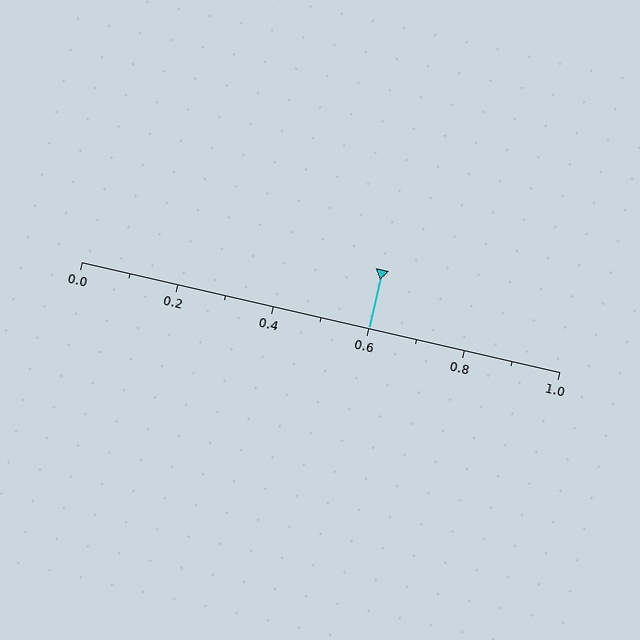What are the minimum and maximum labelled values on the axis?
The axis runs from 0.0 to 1.0.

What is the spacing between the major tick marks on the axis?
The major ticks are spaced 0.2 apart.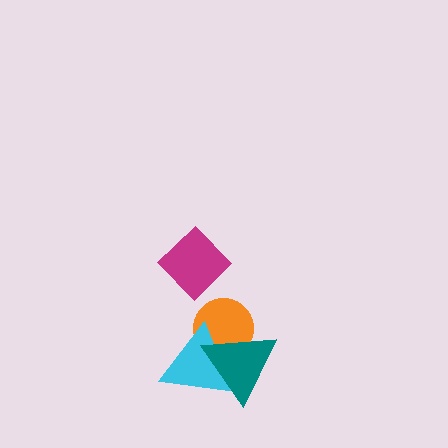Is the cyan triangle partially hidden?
Yes, it is partially covered by another shape.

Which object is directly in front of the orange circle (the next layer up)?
The cyan triangle is directly in front of the orange circle.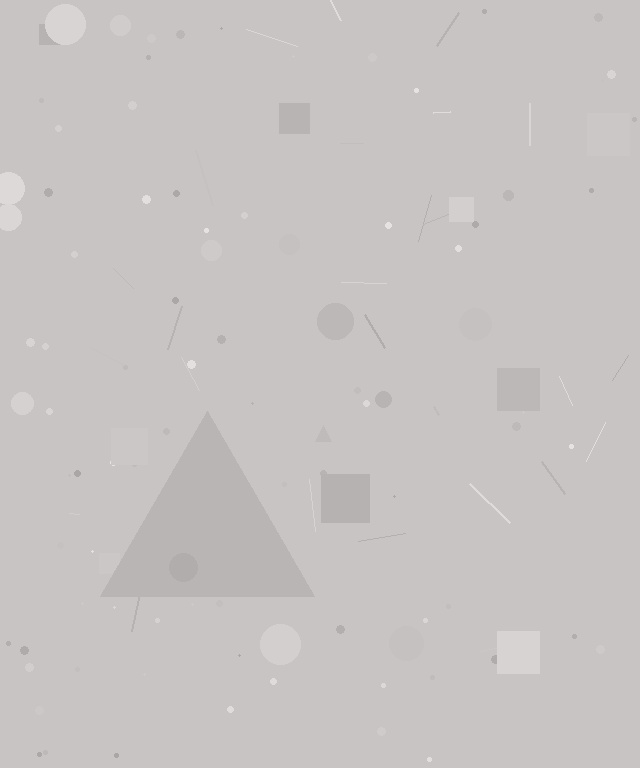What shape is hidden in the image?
A triangle is hidden in the image.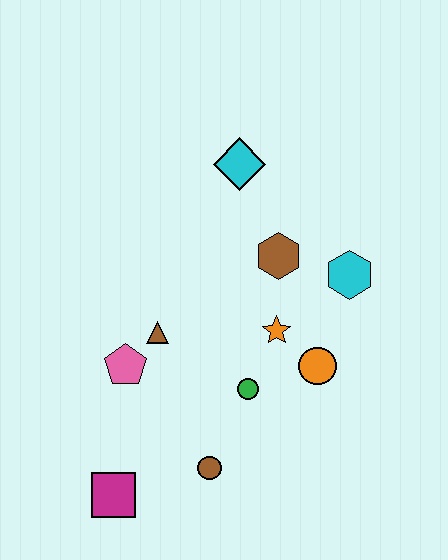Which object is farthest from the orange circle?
The magenta square is farthest from the orange circle.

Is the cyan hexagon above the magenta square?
Yes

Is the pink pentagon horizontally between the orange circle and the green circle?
No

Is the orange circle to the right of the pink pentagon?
Yes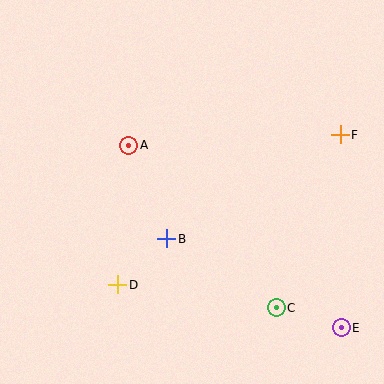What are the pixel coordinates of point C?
Point C is at (276, 308).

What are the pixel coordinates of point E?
Point E is at (341, 328).